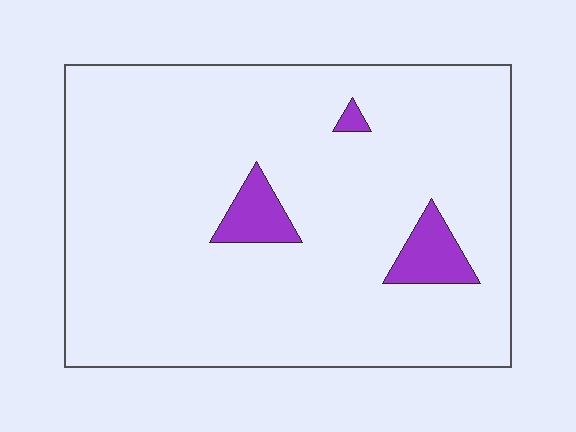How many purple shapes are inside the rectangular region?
3.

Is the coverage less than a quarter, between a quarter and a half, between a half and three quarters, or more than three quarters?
Less than a quarter.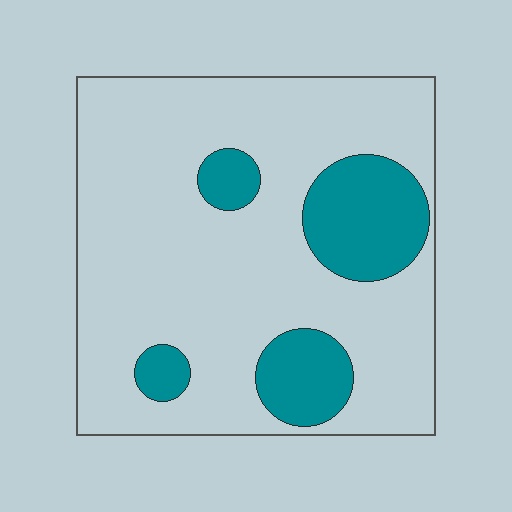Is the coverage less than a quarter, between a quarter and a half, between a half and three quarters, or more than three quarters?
Less than a quarter.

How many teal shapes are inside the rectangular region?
4.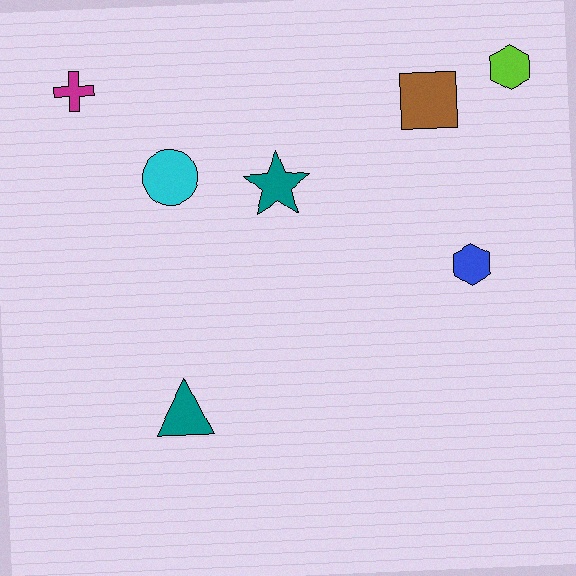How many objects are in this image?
There are 7 objects.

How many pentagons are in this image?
There are no pentagons.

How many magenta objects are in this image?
There is 1 magenta object.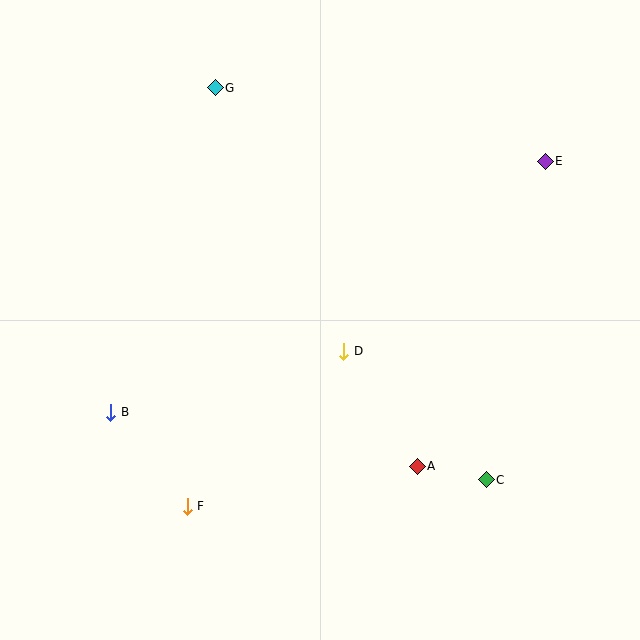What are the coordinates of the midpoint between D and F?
The midpoint between D and F is at (265, 429).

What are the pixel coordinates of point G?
Point G is at (215, 88).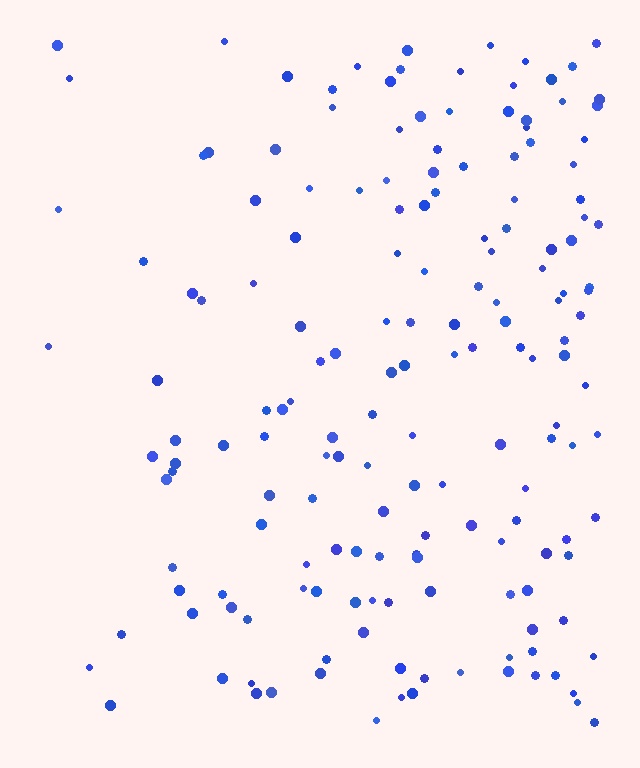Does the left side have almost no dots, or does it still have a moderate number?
Still a moderate number, just noticeably fewer than the right.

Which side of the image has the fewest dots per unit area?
The left.